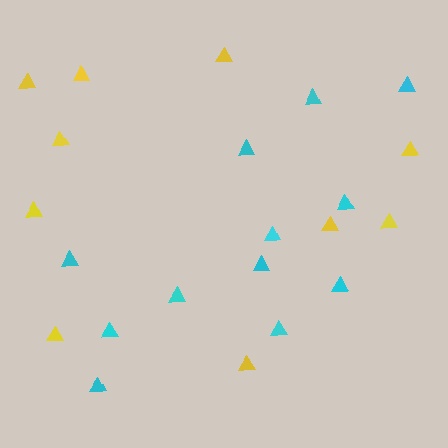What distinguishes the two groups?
There are 2 groups: one group of cyan triangles (12) and one group of yellow triangles (10).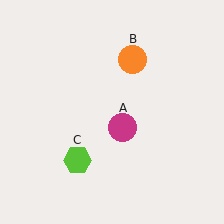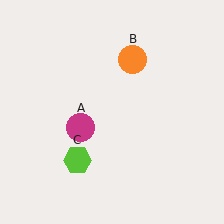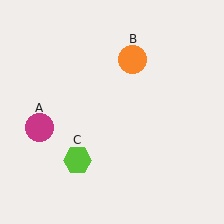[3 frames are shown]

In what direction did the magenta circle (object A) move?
The magenta circle (object A) moved left.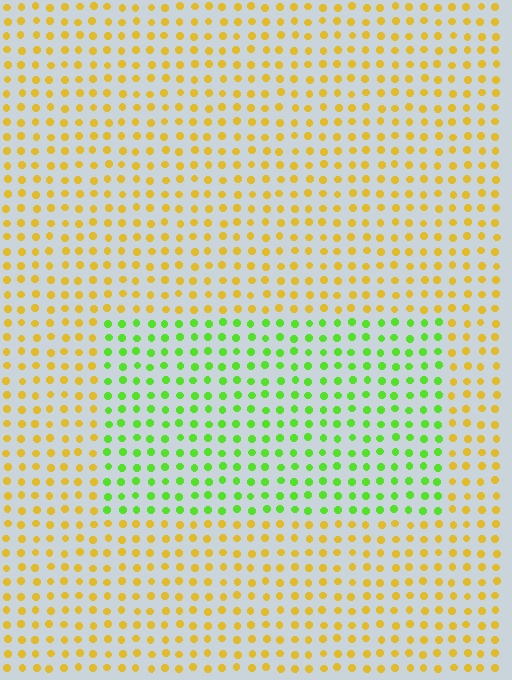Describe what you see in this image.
The image is filled with small yellow elements in a uniform arrangement. A rectangle-shaped region is visible where the elements are tinted to a slightly different hue, forming a subtle color boundary.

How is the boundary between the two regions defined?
The boundary is defined purely by a slight shift in hue (about 59 degrees). Spacing, size, and orientation are identical on both sides.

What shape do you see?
I see a rectangle.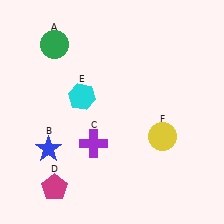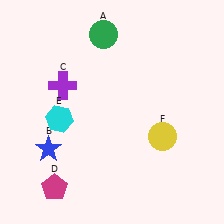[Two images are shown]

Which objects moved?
The objects that moved are: the green circle (A), the purple cross (C), the cyan hexagon (E).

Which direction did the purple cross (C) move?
The purple cross (C) moved up.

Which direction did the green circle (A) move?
The green circle (A) moved right.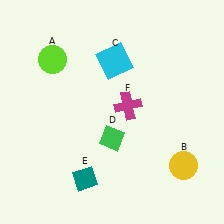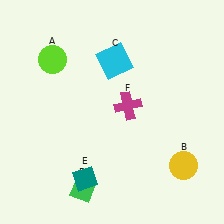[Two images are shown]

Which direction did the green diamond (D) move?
The green diamond (D) moved down.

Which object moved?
The green diamond (D) moved down.